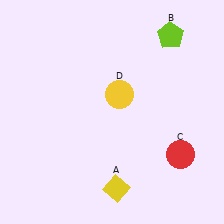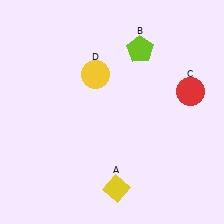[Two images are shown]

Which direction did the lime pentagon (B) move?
The lime pentagon (B) moved left.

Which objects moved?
The objects that moved are: the lime pentagon (B), the red circle (C), the yellow circle (D).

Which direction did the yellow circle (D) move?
The yellow circle (D) moved left.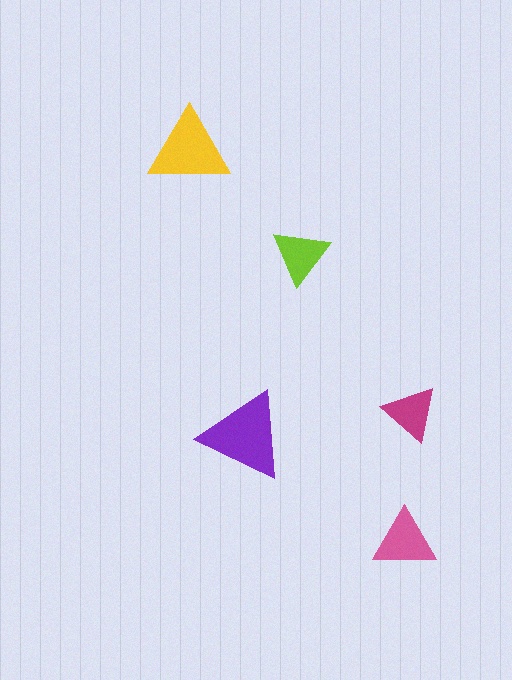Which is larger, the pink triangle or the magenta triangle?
The pink one.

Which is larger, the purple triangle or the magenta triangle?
The purple one.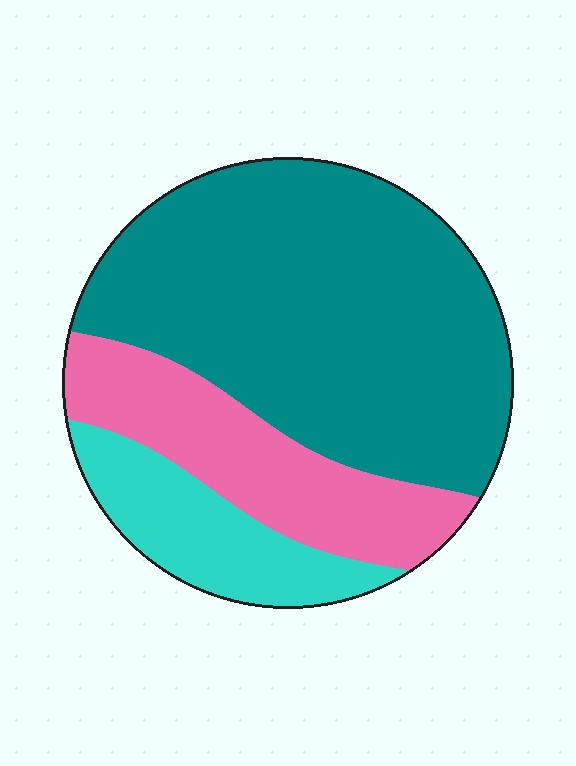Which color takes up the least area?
Cyan, at roughly 15%.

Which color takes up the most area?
Teal, at roughly 60%.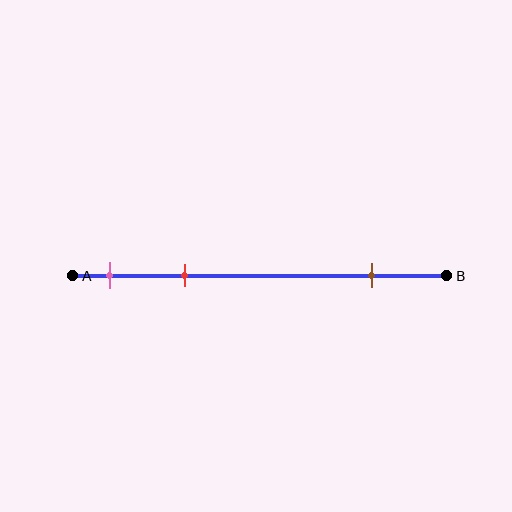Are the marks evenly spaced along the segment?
No, the marks are not evenly spaced.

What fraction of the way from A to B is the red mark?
The red mark is approximately 30% (0.3) of the way from A to B.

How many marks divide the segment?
There are 3 marks dividing the segment.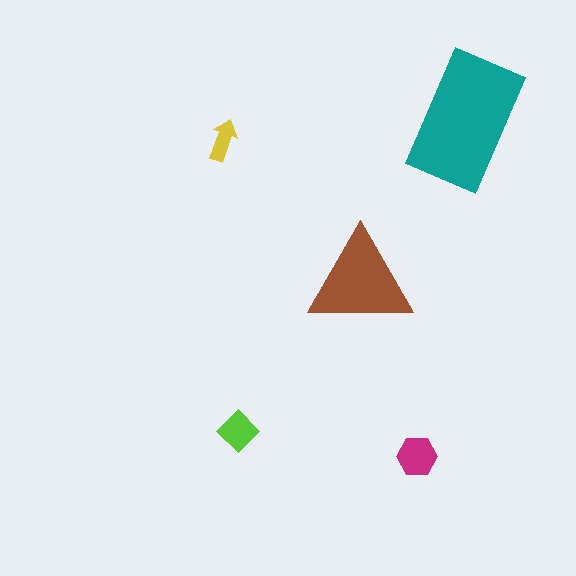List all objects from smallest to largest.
The yellow arrow, the lime diamond, the magenta hexagon, the brown triangle, the teal rectangle.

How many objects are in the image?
There are 5 objects in the image.